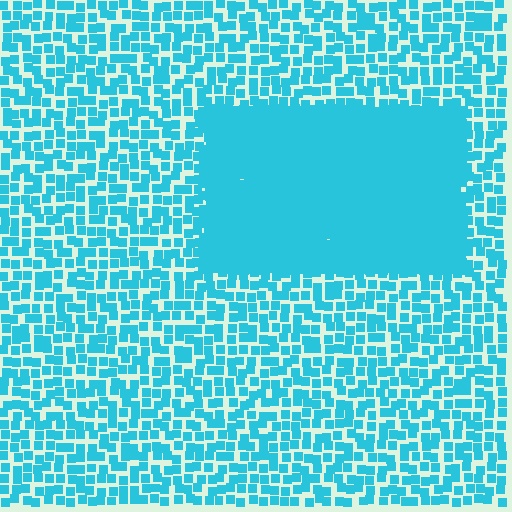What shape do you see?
I see a rectangle.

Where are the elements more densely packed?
The elements are more densely packed inside the rectangle boundary.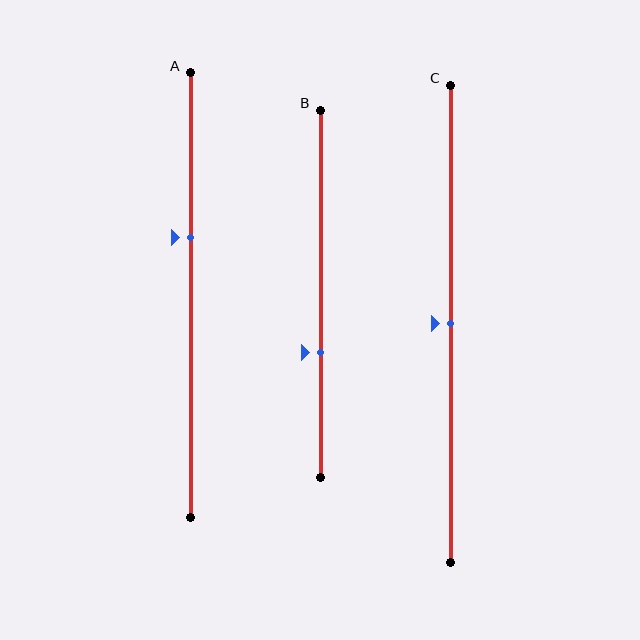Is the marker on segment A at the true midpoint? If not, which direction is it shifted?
No, the marker on segment A is shifted upward by about 13% of the segment length.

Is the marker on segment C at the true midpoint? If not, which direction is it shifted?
Yes, the marker on segment C is at the true midpoint.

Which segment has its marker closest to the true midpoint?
Segment C has its marker closest to the true midpoint.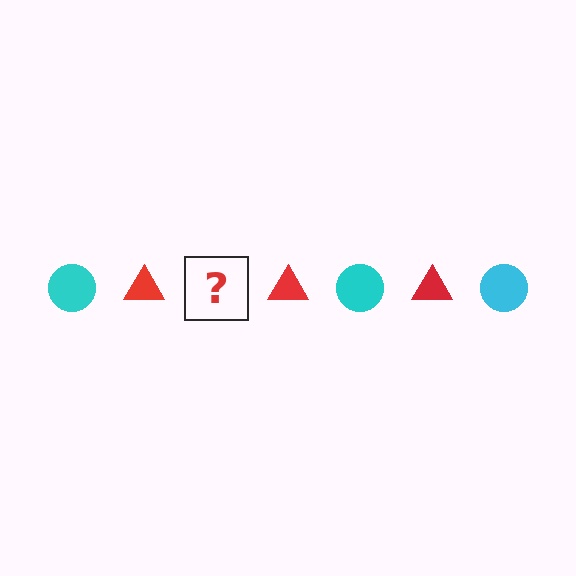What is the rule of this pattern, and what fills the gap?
The rule is that the pattern alternates between cyan circle and red triangle. The gap should be filled with a cyan circle.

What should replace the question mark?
The question mark should be replaced with a cyan circle.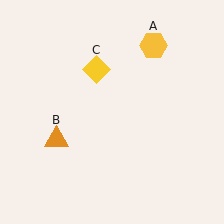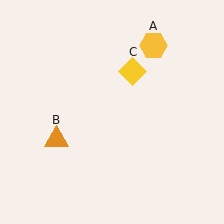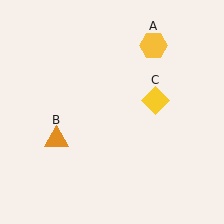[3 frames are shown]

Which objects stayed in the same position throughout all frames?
Yellow hexagon (object A) and orange triangle (object B) remained stationary.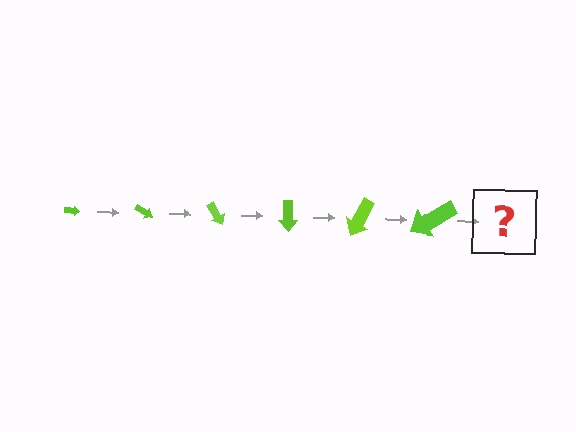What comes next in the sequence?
The next element should be an arrow, larger than the previous one and rotated 180 degrees from the start.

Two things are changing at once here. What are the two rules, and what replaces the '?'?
The two rules are that the arrow grows larger each step and it rotates 30 degrees each step. The '?' should be an arrow, larger than the previous one and rotated 180 degrees from the start.